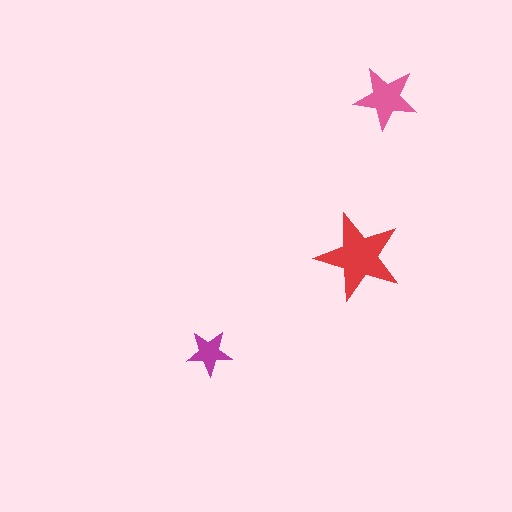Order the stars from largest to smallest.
the red one, the pink one, the magenta one.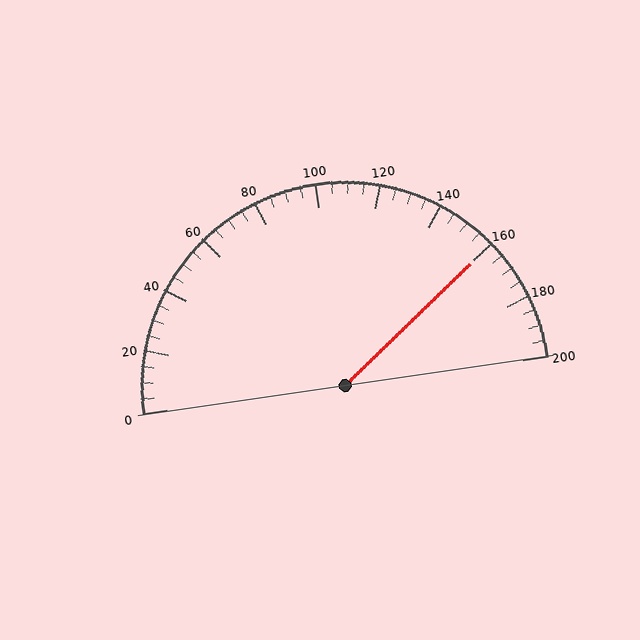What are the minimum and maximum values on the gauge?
The gauge ranges from 0 to 200.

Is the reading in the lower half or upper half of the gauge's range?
The reading is in the upper half of the range (0 to 200).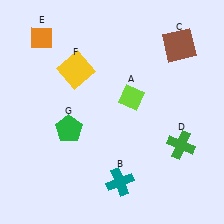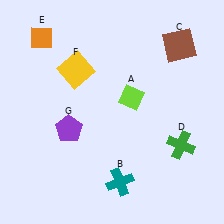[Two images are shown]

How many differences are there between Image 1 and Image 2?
There is 1 difference between the two images.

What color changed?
The pentagon (G) changed from green in Image 1 to purple in Image 2.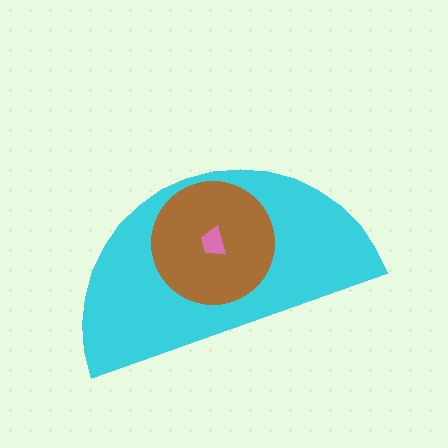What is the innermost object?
The pink trapezoid.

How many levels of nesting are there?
3.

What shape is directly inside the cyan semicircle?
The brown circle.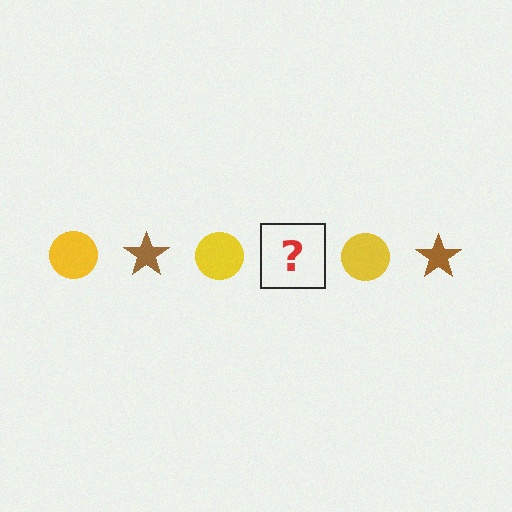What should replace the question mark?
The question mark should be replaced with a brown star.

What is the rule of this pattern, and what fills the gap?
The rule is that the pattern alternates between yellow circle and brown star. The gap should be filled with a brown star.